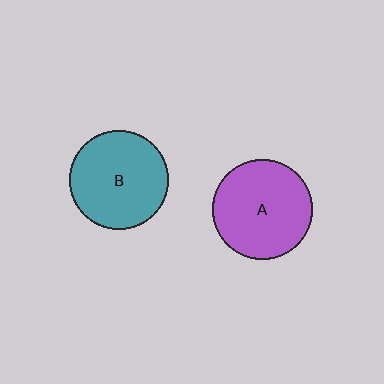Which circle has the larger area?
Circle A (purple).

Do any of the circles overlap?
No, none of the circles overlap.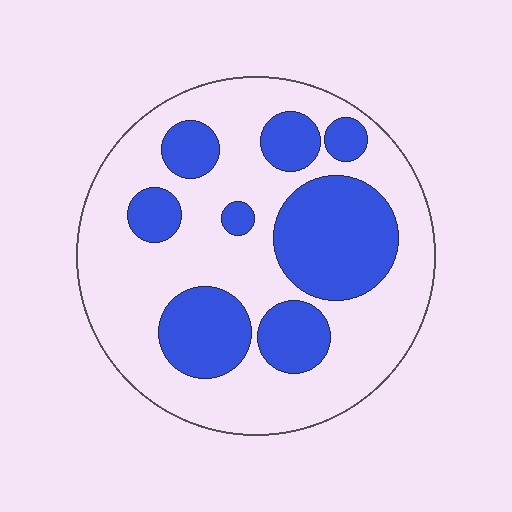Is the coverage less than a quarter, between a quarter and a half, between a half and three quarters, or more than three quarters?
Between a quarter and a half.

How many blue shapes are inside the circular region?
8.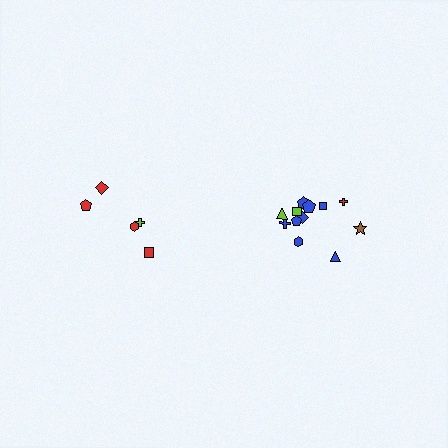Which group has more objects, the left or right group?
The right group.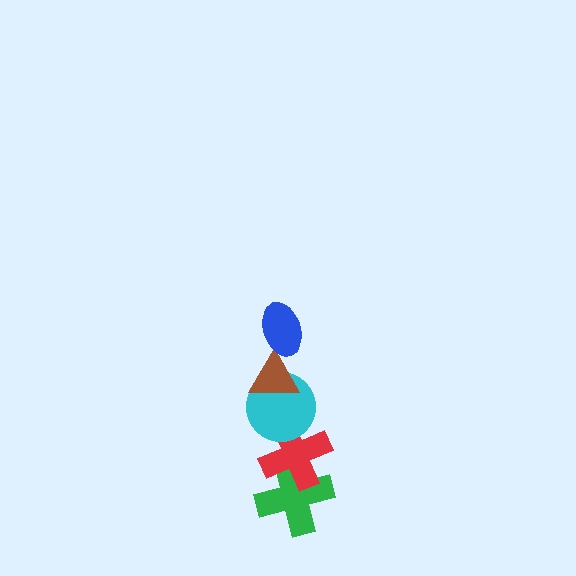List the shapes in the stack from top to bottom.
From top to bottom: the blue ellipse, the brown triangle, the cyan circle, the red cross, the green cross.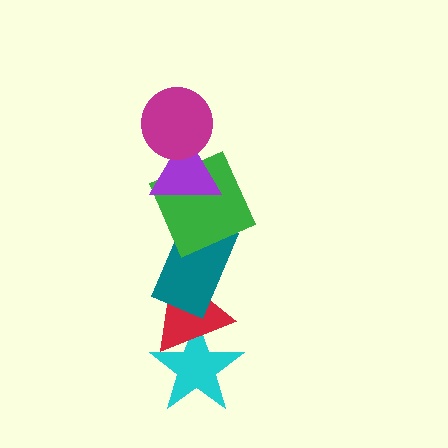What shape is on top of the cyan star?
The red triangle is on top of the cyan star.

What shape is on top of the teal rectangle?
The green square is on top of the teal rectangle.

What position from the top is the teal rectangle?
The teal rectangle is 4th from the top.